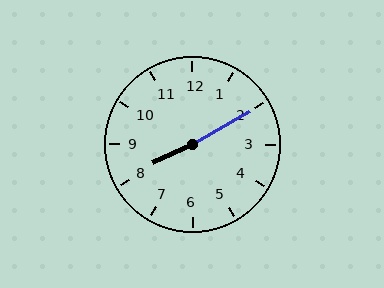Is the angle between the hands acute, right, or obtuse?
It is obtuse.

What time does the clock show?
8:10.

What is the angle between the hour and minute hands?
Approximately 175 degrees.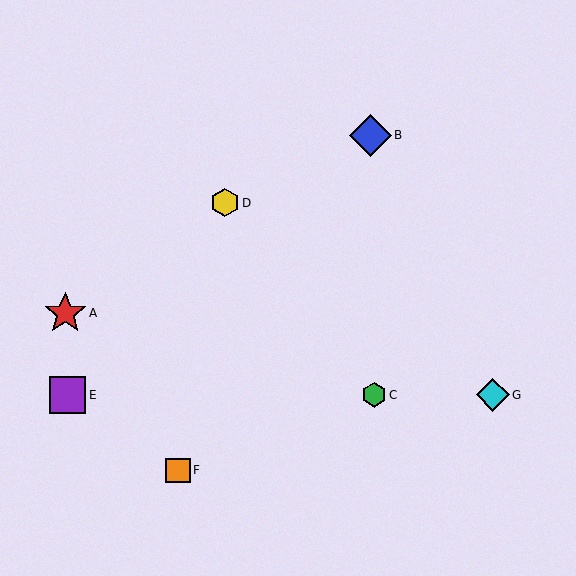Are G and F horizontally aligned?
No, G is at y≈395 and F is at y≈470.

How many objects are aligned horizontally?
3 objects (C, E, G) are aligned horizontally.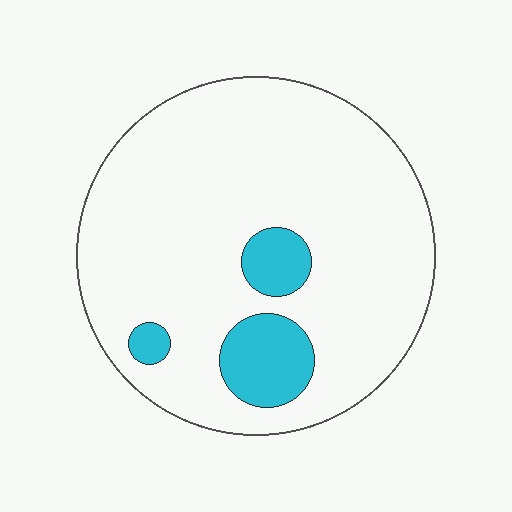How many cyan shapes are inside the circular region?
3.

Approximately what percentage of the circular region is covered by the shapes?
Approximately 10%.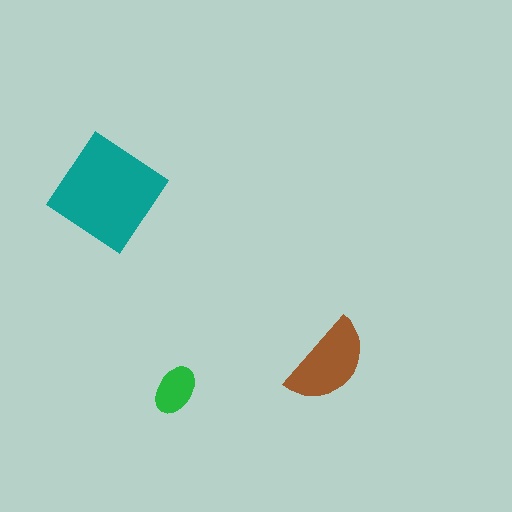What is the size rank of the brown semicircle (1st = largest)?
2nd.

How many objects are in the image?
There are 3 objects in the image.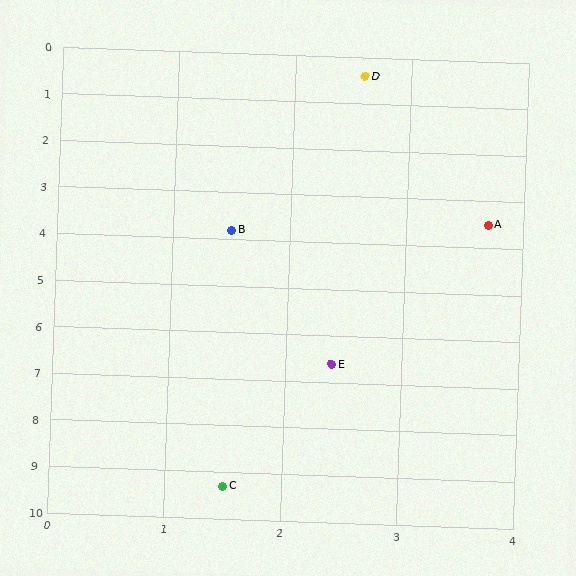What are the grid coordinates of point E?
Point E is at approximately (2.4, 6.6).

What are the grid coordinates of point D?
Point D is at approximately (2.6, 0.4).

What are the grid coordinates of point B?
Point B is at approximately (1.5, 3.8).